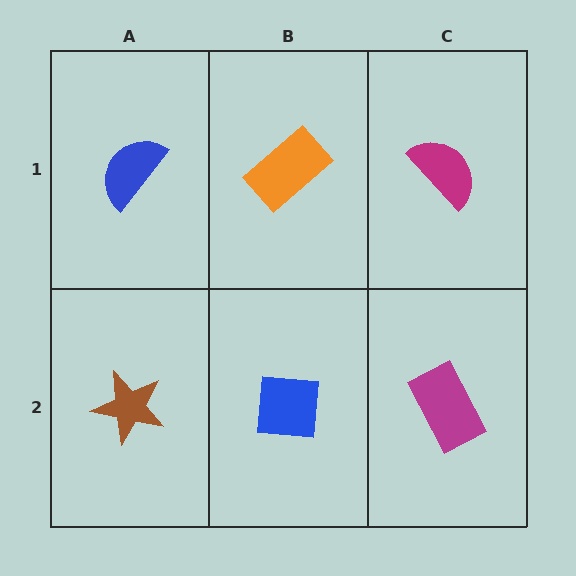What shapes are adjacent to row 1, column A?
A brown star (row 2, column A), an orange rectangle (row 1, column B).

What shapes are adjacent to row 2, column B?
An orange rectangle (row 1, column B), a brown star (row 2, column A), a magenta rectangle (row 2, column C).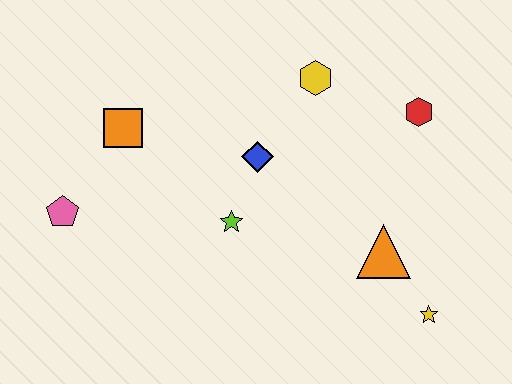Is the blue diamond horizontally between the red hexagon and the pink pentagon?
Yes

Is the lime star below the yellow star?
No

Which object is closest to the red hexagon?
The yellow hexagon is closest to the red hexagon.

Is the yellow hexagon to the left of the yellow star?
Yes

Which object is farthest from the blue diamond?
The yellow star is farthest from the blue diamond.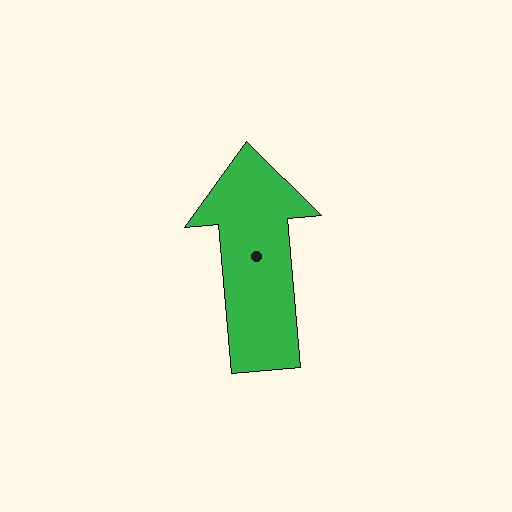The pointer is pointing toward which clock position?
Roughly 12 o'clock.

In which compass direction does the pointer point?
North.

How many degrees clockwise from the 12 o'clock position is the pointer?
Approximately 355 degrees.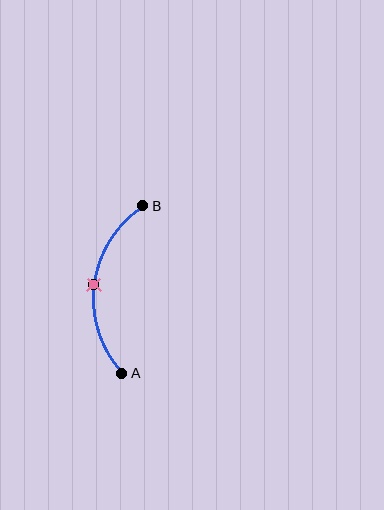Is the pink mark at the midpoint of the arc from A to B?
Yes. The pink mark lies on the arc at equal arc-length from both A and B — it is the arc midpoint.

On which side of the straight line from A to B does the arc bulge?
The arc bulges to the left of the straight line connecting A and B.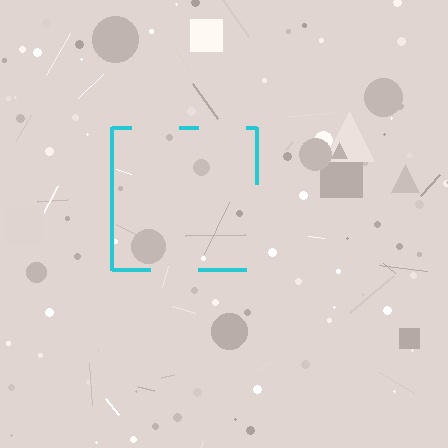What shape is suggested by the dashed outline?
The dashed outline suggests a square.